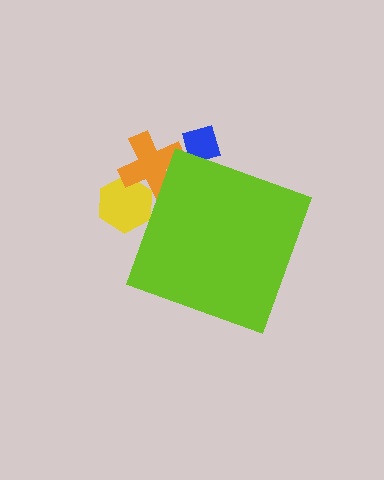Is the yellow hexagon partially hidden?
Yes, the yellow hexagon is partially hidden behind the lime diamond.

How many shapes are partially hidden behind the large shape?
3 shapes are partially hidden.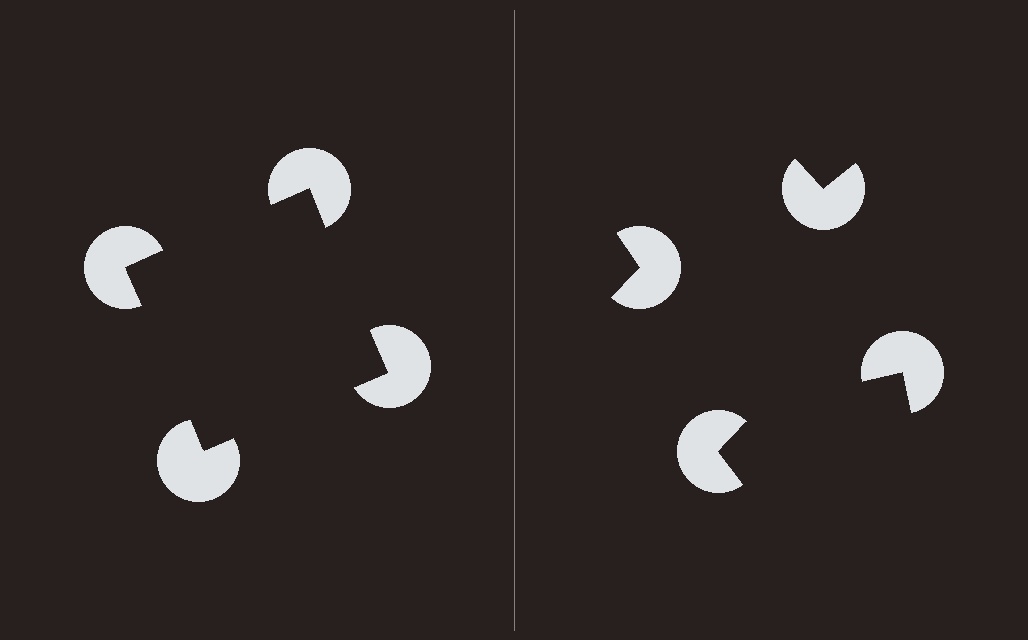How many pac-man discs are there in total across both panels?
8 — 4 on each side.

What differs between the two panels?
The pac-man discs are positioned identically on both sides; only the wedge orientations differ. On the left they align to a square; on the right they are misaligned.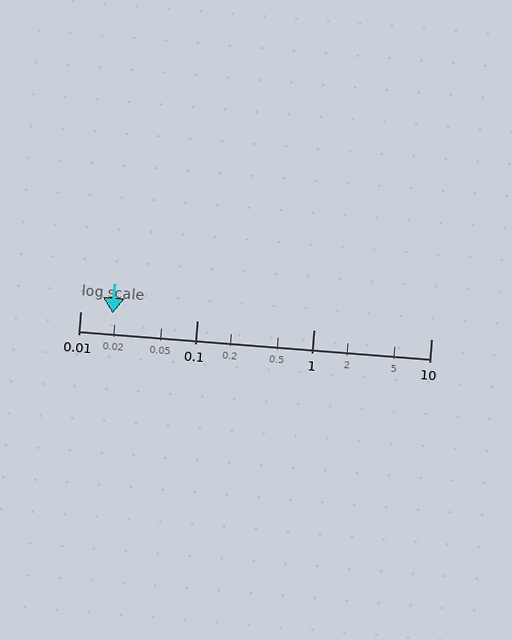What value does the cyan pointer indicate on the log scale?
The pointer indicates approximately 0.019.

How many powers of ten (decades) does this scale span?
The scale spans 3 decades, from 0.01 to 10.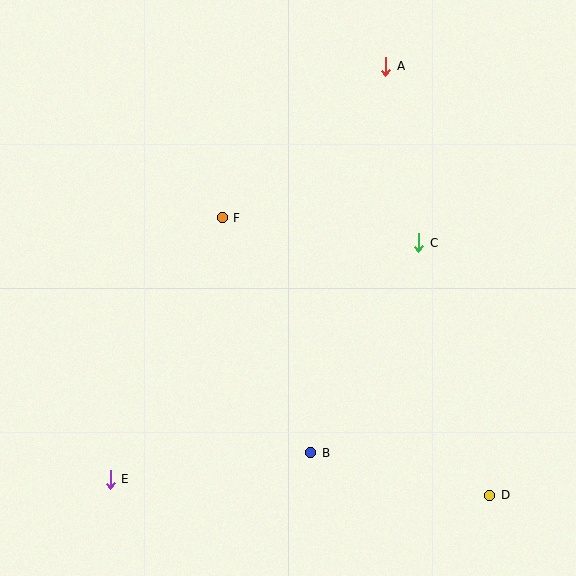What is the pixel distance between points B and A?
The distance between B and A is 394 pixels.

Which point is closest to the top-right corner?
Point A is closest to the top-right corner.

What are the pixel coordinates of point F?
Point F is at (222, 218).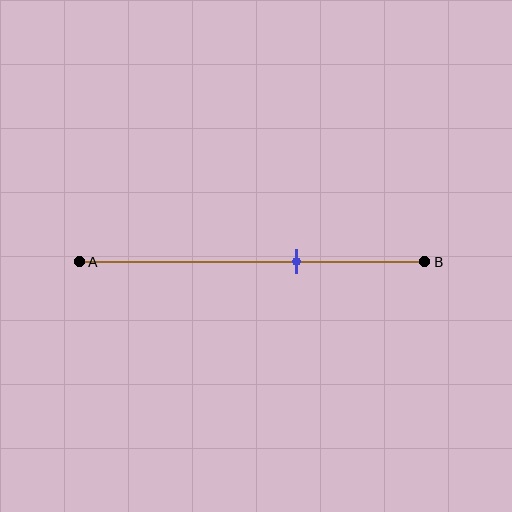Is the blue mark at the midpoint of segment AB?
No, the mark is at about 65% from A, not at the 50% midpoint.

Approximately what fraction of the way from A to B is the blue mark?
The blue mark is approximately 65% of the way from A to B.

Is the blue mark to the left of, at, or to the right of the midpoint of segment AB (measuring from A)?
The blue mark is to the right of the midpoint of segment AB.